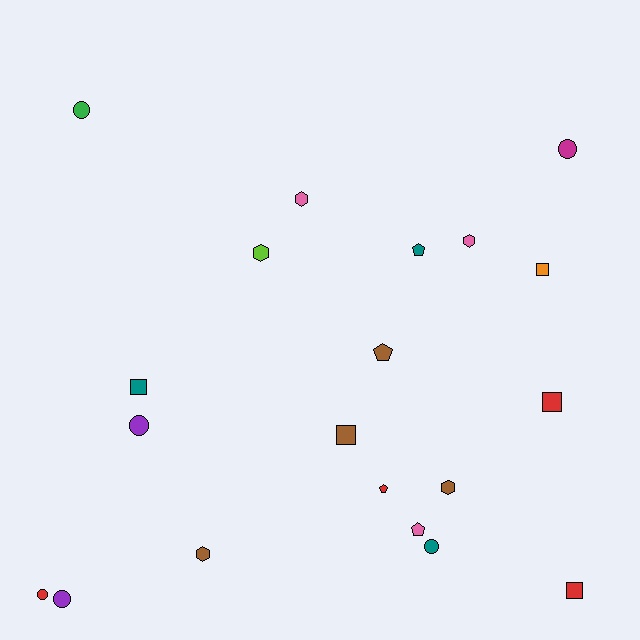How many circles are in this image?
There are 6 circles.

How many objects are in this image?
There are 20 objects.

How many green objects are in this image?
There is 1 green object.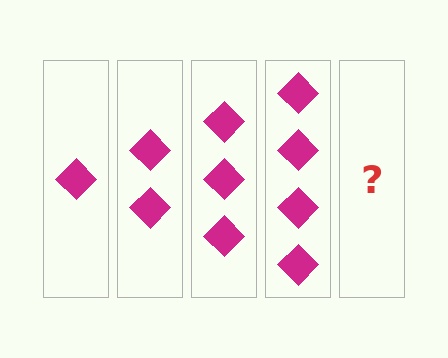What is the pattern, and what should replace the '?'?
The pattern is that each step adds one more diamond. The '?' should be 5 diamonds.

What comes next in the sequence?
The next element should be 5 diamonds.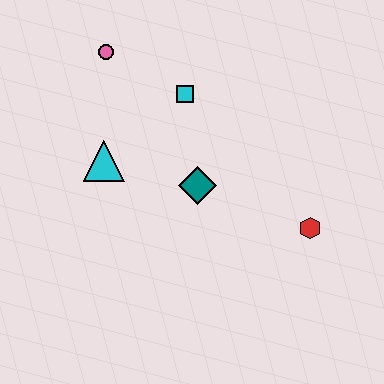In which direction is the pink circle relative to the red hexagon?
The pink circle is to the left of the red hexagon.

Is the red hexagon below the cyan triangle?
Yes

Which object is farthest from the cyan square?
The red hexagon is farthest from the cyan square.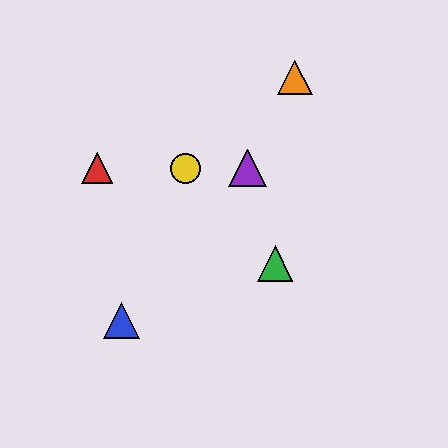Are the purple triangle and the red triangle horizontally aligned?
Yes, both are at y≈168.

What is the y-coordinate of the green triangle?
The green triangle is at y≈264.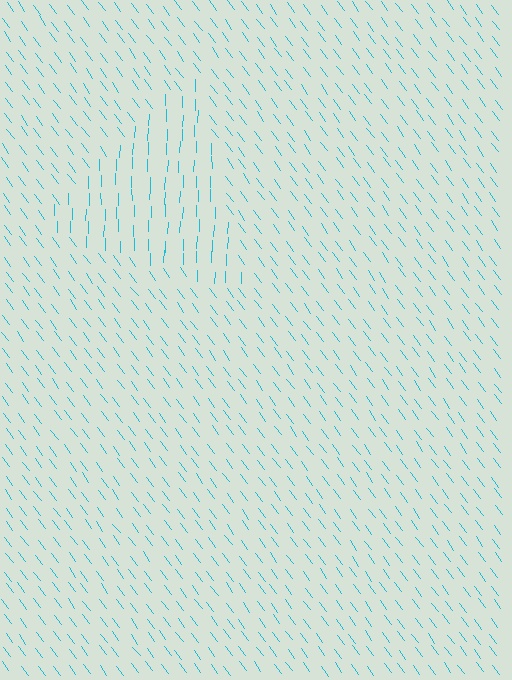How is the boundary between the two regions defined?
The boundary is defined purely by a change in line orientation (approximately 37 degrees difference). All lines are the same color and thickness.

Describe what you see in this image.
The image is filled with small cyan line segments. A triangle region in the image has lines oriented differently from the surrounding lines, creating a visible texture boundary.